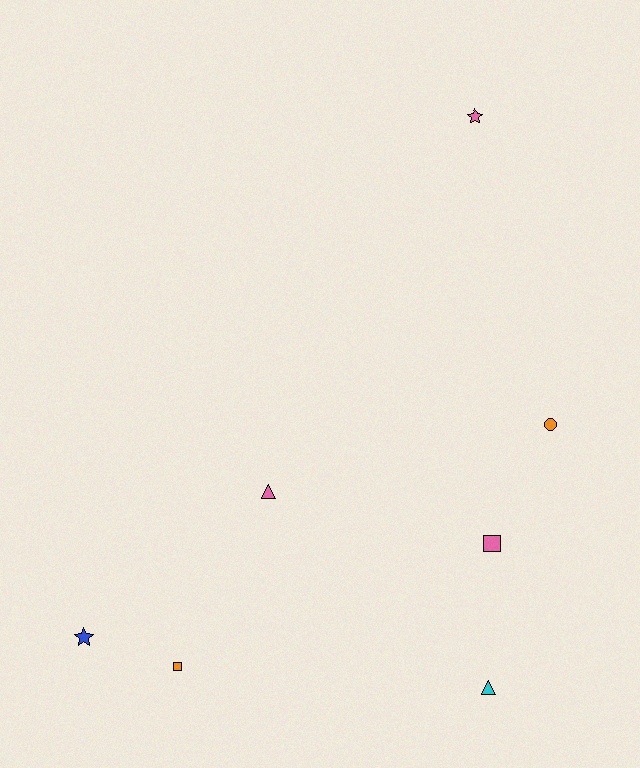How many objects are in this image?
There are 7 objects.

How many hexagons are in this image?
There are no hexagons.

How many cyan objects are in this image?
There is 1 cyan object.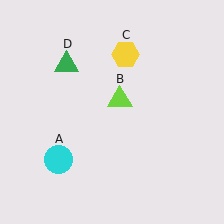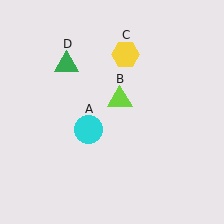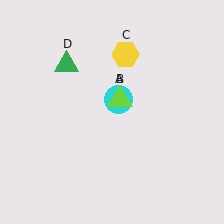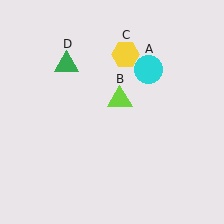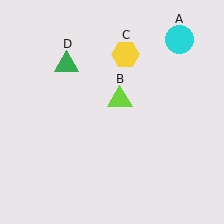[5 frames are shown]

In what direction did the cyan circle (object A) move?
The cyan circle (object A) moved up and to the right.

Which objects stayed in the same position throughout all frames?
Lime triangle (object B) and yellow hexagon (object C) and green triangle (object D) remained stationary.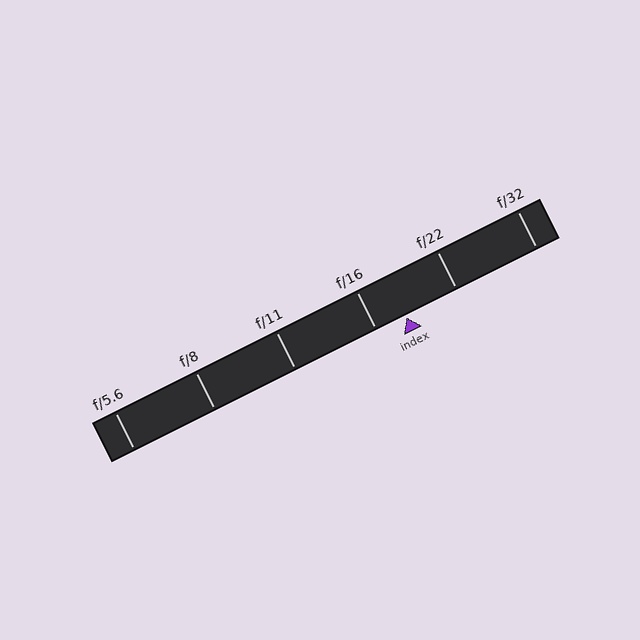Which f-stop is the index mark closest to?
The index mark is closest to f/16.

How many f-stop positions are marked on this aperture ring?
There are 6 f-stop positions marked.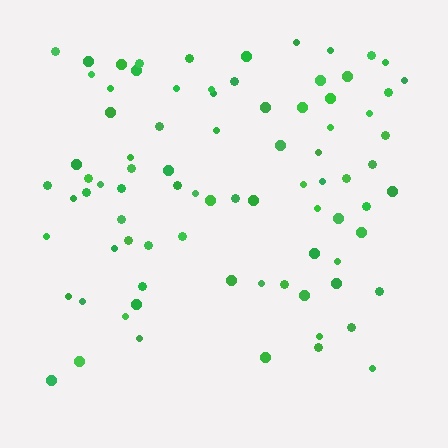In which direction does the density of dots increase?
From bottom to top, with the top side densest.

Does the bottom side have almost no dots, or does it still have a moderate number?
Still a moderate number, just noticeably fewer than the top.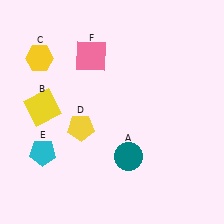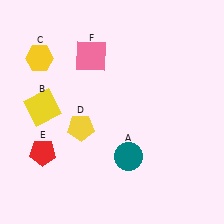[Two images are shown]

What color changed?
The pentagon (E) changed from cyan in Image 1 to red in Image 2.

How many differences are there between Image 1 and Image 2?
There is 1 difference between the two images.